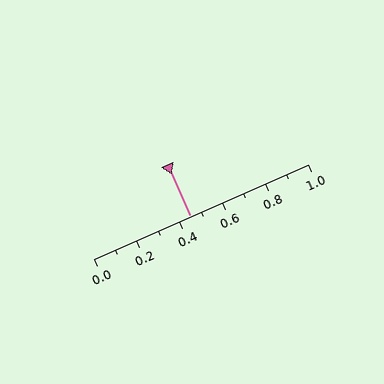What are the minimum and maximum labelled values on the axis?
The axis runs from 0.0 to 1.0.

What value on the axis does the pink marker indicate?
The marker indicates approximately 0.45.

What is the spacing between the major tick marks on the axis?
The major ticks are spaced 0.2 apart.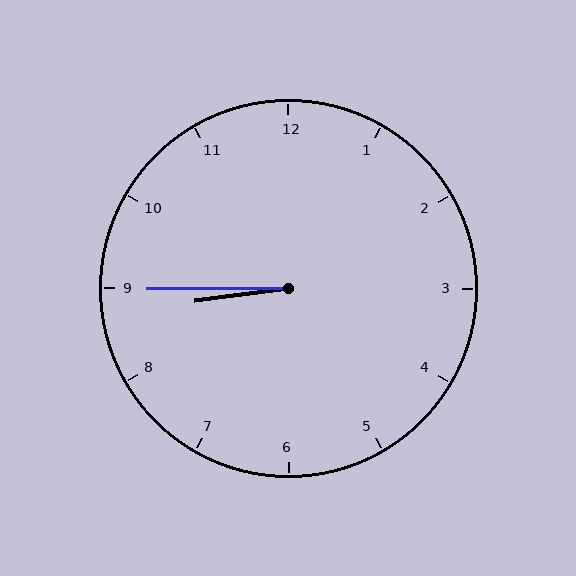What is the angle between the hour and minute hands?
Approximately 8 degrees.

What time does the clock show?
8:45.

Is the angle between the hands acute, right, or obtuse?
It is acute.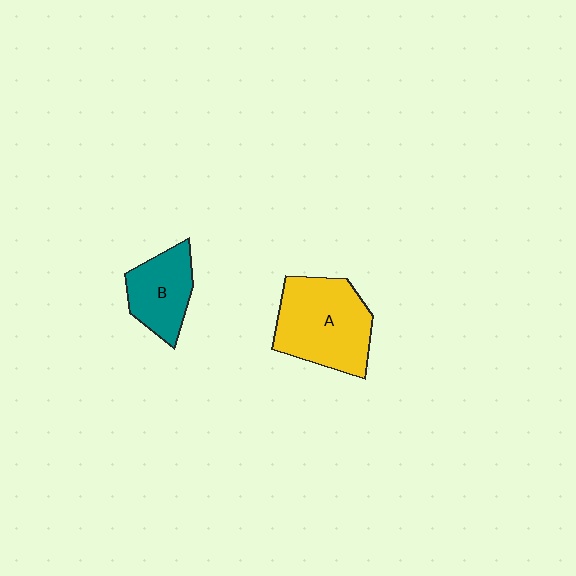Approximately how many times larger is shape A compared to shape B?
Approximately 1.6 times.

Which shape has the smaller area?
Shape B (teal).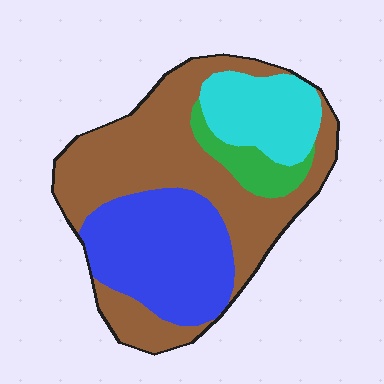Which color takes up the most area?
Brown, at roughly 50%.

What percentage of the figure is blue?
Blue covers roughly 30% of the figure.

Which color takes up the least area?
Green, at roughly 5%.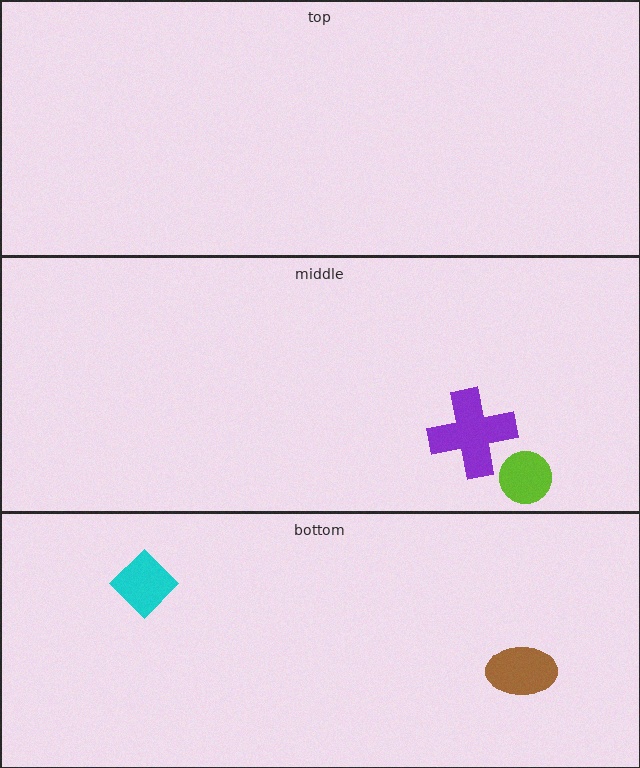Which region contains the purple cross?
The middle region.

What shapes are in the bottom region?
The cyan diamond, the brown ellipse.